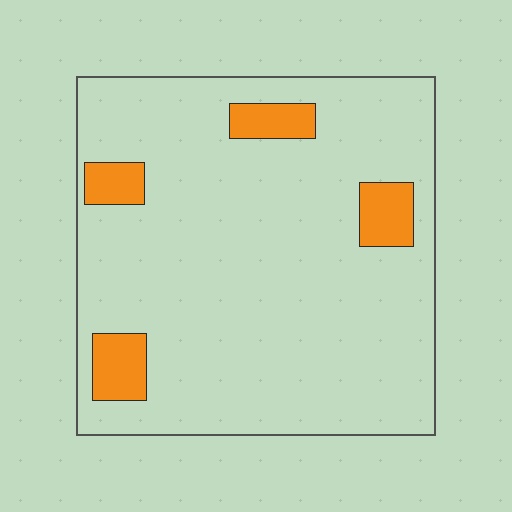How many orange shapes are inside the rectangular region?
4.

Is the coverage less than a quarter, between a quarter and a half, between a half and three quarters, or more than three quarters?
Less than a quarter.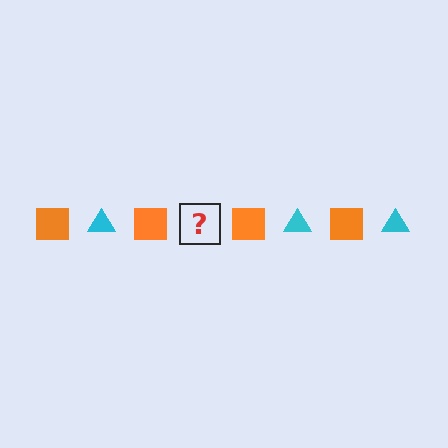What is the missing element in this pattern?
The missing element is a cyan triangle.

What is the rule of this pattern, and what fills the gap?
The rule is that the pattern alternates between orange square and cyan triangle. The gap should be filled with a cyan triangle.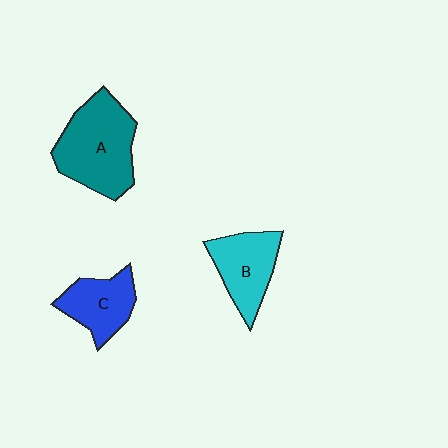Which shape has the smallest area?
Shape C (blue).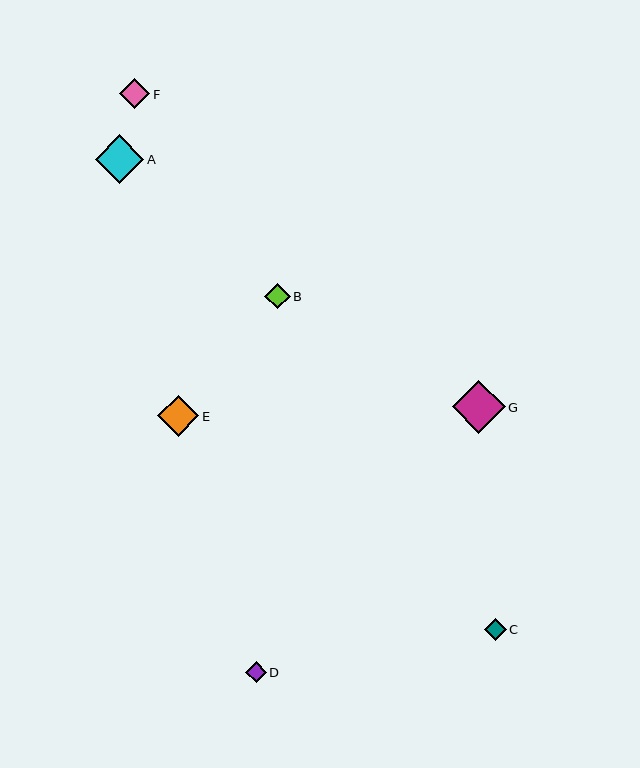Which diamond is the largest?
Diamond G is the largest with a size of approximately 53 pixels.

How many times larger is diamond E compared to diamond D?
Diamond E is approximately 2.0 times the size of diamond D.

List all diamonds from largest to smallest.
From largest to smallest: G, A, E, F, B, C, D.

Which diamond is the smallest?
Diamond D is the smallest with a size of approximately 20 pixels.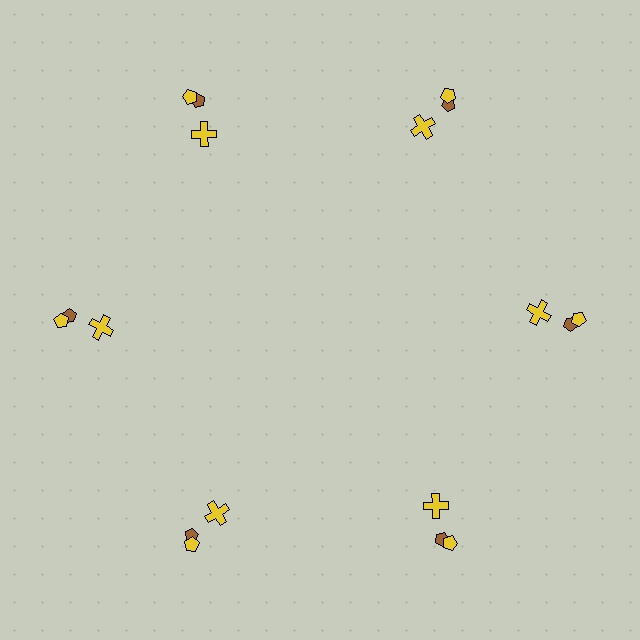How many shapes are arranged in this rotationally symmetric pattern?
There are 18 shapes, arranged in 6 groups of 3.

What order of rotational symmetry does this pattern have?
This pattern has 6-fold rotational symmetry.